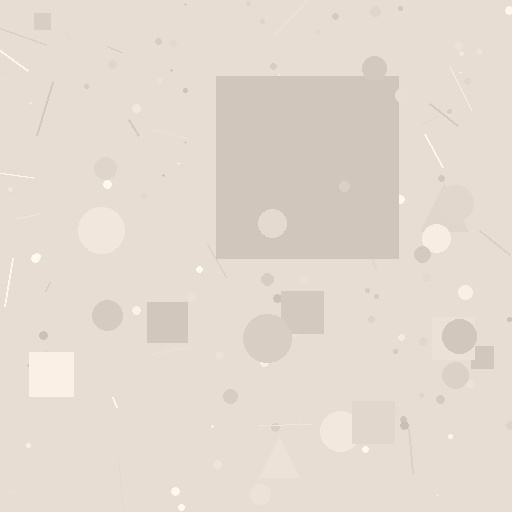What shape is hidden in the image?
A square is hidden in the image.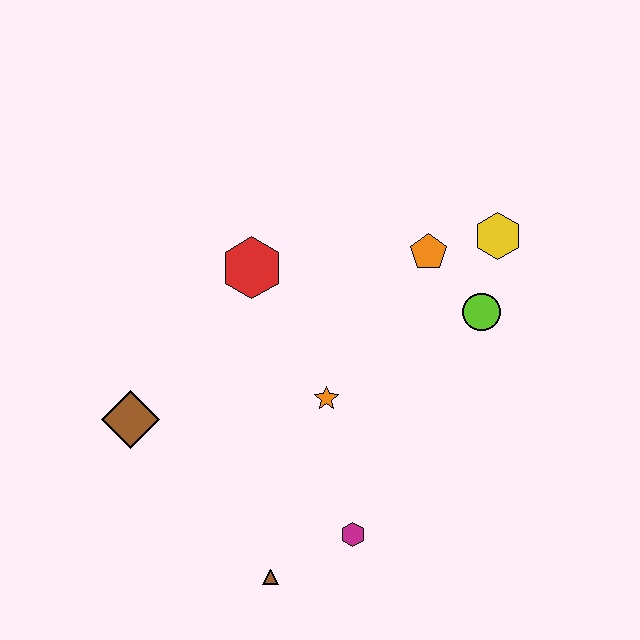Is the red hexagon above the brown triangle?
Yes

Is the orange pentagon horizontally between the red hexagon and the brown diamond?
No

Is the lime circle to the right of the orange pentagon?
Yes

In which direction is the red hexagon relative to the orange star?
The red hexagon is above the orange star.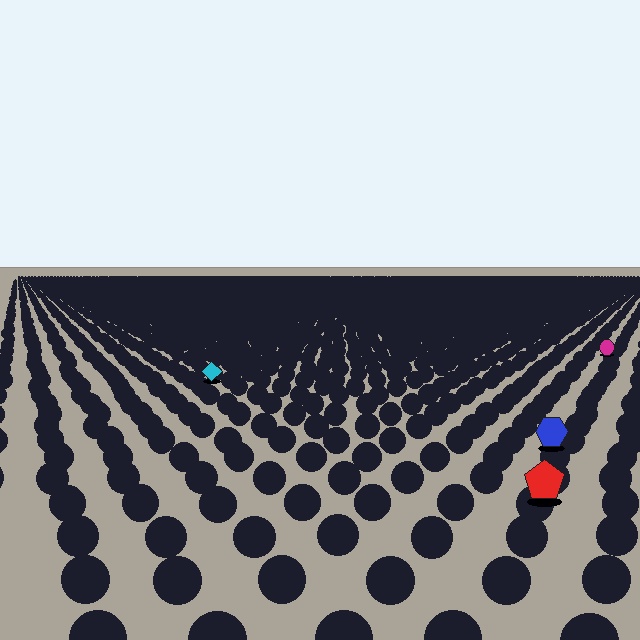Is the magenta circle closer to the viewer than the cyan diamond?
No. The cyan diamond is closer — you can tell from the texture gradient: the ground texture is coarser near it.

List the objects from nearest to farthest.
From nearest to farthest: the red pentagon, the blue hexagon, the cyan diamond, the magenta circle.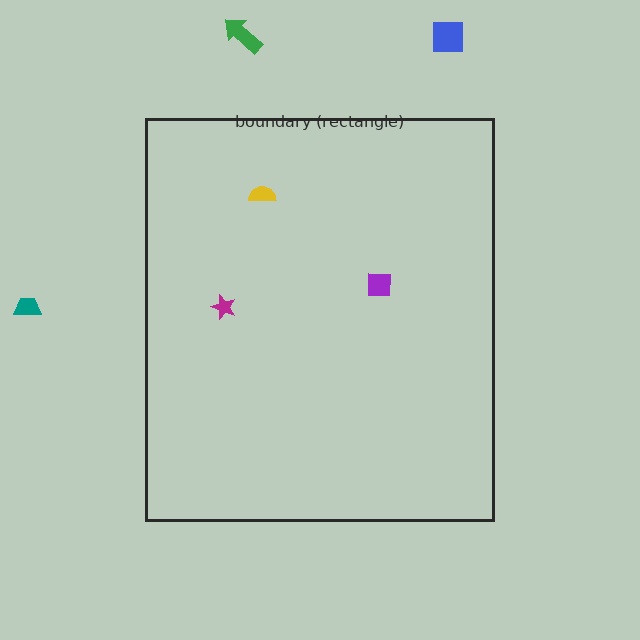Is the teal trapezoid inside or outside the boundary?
Outside.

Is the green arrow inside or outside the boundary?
Outside.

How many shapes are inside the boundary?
3 inside, 3 outside.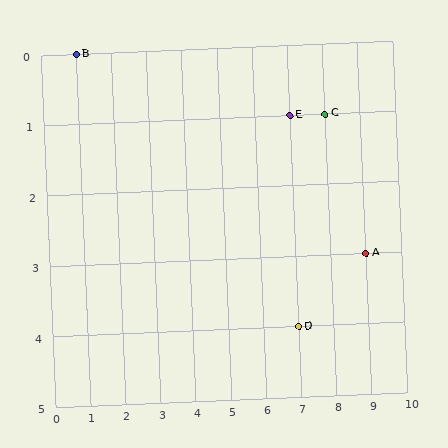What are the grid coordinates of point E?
Point E is at grid coordinates (7, 1).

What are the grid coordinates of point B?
Point B is at grid coordinates (1, 0).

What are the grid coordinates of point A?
Point A is at grid coordinates (9, 3).